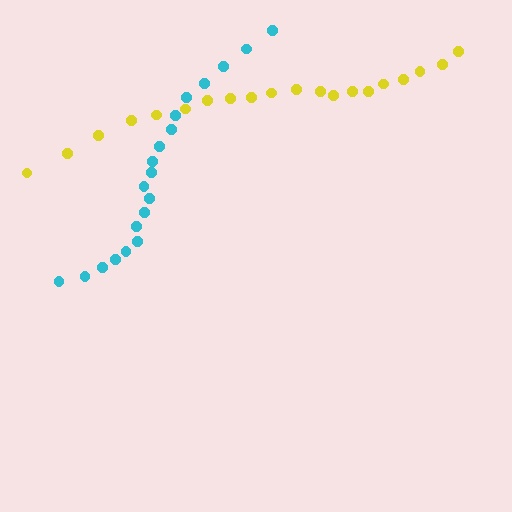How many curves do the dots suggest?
There are 2 distinct paths.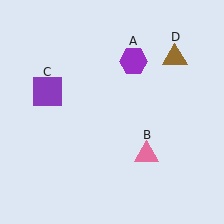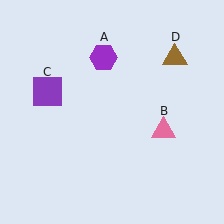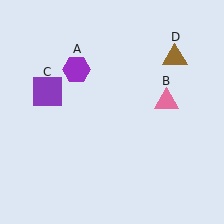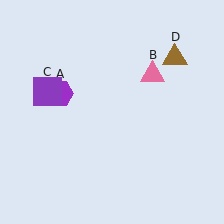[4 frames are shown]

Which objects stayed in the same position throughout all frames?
Purple square (object C) and brown triangle (object D) remained stationary.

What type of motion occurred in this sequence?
The purple hexagon (object A), pink triangle (object B) rotated counterclockwise around the center of the scene.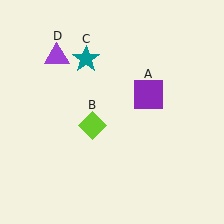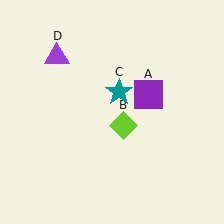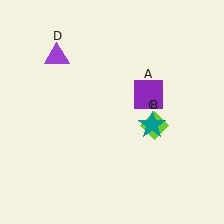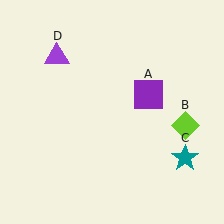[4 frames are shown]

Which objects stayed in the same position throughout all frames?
Purple square (object A) and purple triangle (object D) remained stationary.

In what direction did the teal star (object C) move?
The teal star (object C) moved down and to the right.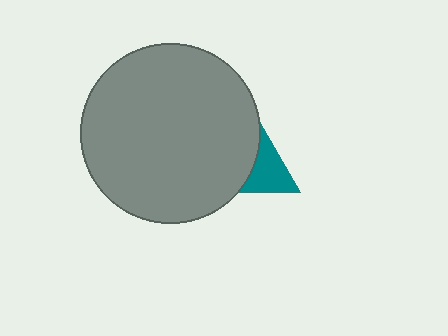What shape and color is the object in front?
The object in front is a gray circle.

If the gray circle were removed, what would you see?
You would see the complete teal triangle.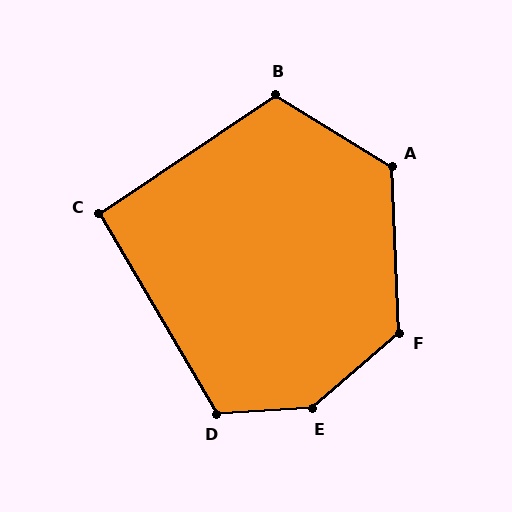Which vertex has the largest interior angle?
E, at approximately 142 degrees.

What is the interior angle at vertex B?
Approximately 114 degrees (obtuse).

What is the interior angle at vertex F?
Approximately 128 degrees (obtuse).